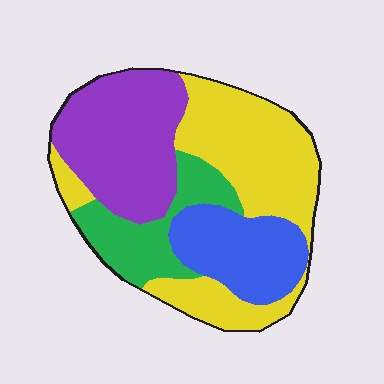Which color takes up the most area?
Yellow, at roughly 35%.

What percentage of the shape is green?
Green covers about 15% of the shape.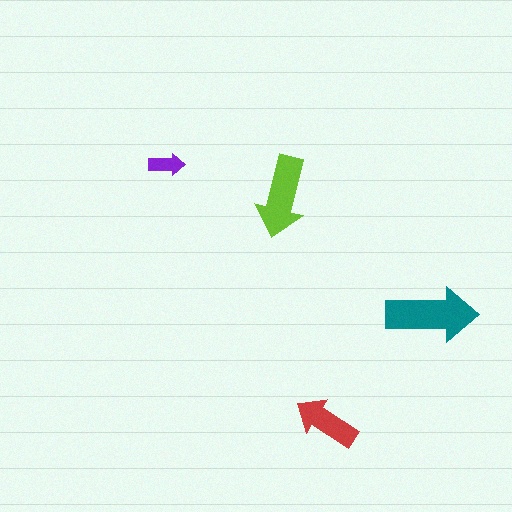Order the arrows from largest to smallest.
the teal one, the lime one, the red one, the purple one.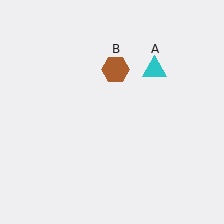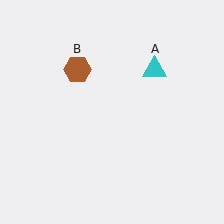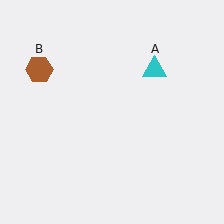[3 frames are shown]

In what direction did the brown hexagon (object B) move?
The brown hexagon (object B) moved left.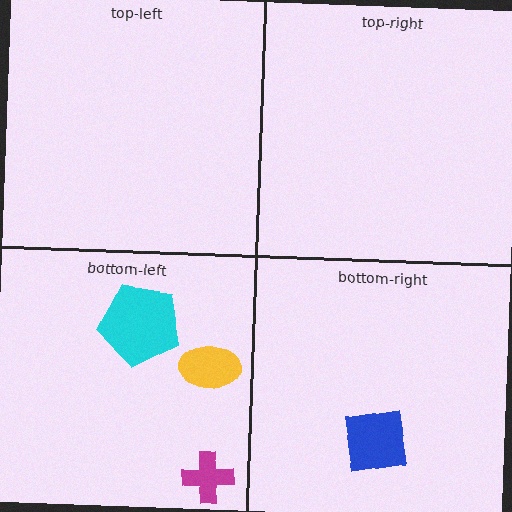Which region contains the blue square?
The bottom-right region.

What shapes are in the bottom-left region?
The yellow ellipse, the cyan pentagon, the magenta cross.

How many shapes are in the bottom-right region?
1.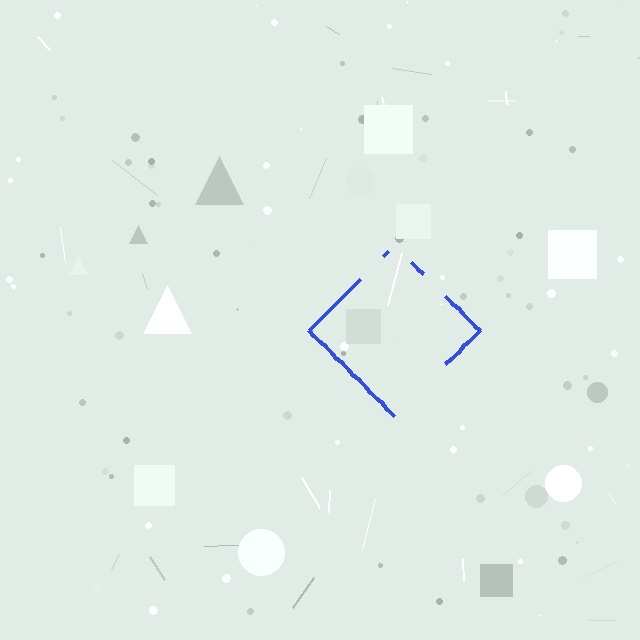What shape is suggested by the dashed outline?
The dashed outline suggests a diamond.